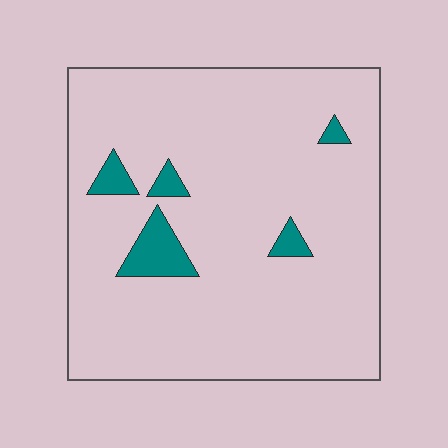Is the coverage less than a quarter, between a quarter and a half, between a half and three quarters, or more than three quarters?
Less than a quarter.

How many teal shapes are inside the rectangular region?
5.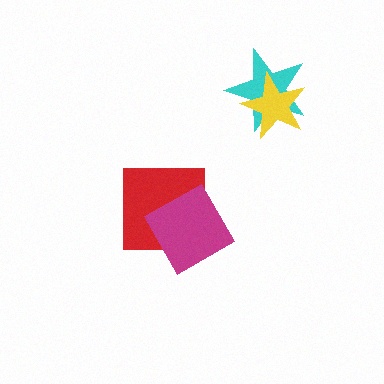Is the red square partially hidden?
Yes, it is partially covered by another shape.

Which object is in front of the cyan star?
The yellow star is in front of the cyan star.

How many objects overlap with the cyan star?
1 object overlaps with the cyan star.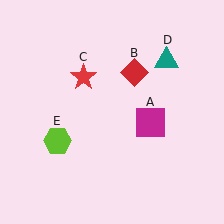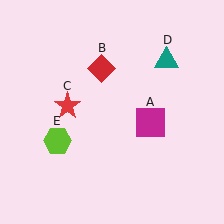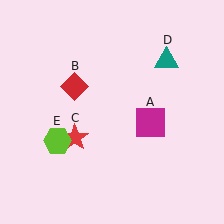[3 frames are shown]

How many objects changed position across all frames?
2 objects changed position: red diamond (object B), red star (object C).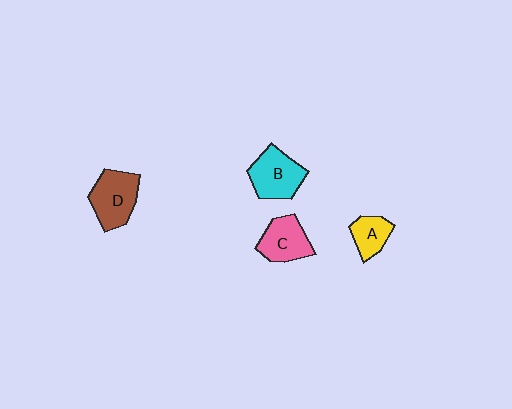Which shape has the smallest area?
Shape A (yellow).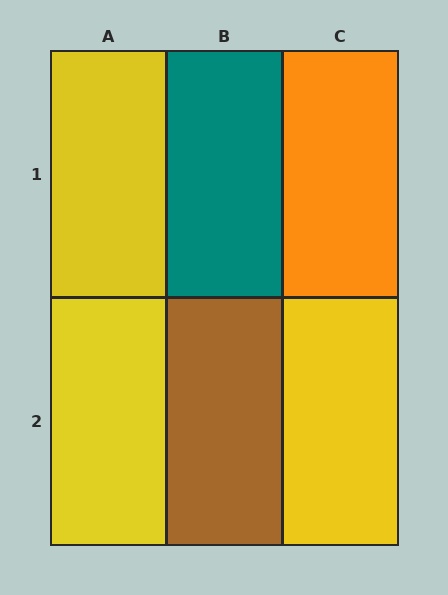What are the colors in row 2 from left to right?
Yellow, brown, yellow.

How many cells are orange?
1 cell is orange.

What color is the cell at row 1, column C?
Orange.